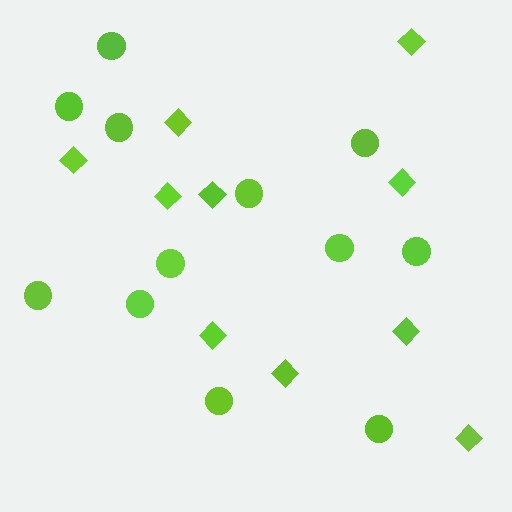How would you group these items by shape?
There are 2 groups: one group of diamonds (10) and one group of circles (12).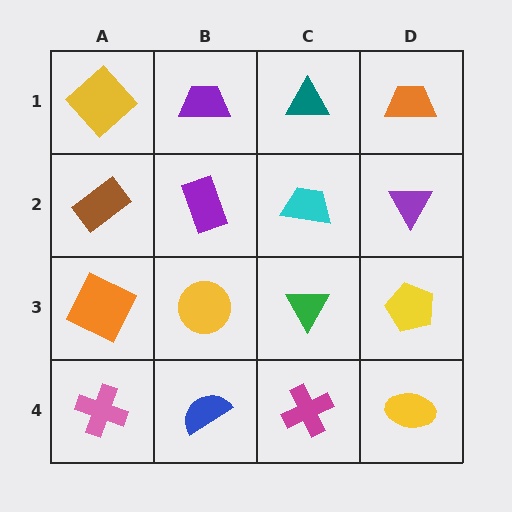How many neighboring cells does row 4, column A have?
2.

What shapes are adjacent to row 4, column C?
A green triangle (row 3, column C), a blue semicircle (row 4, column B), a yellow ellipse (row 4, column D).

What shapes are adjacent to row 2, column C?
A teal triangle (row 1, column C), a green triangle (row 3, column C), a purple rectangle (row 2, column B), a purple triangle (row 2, column D).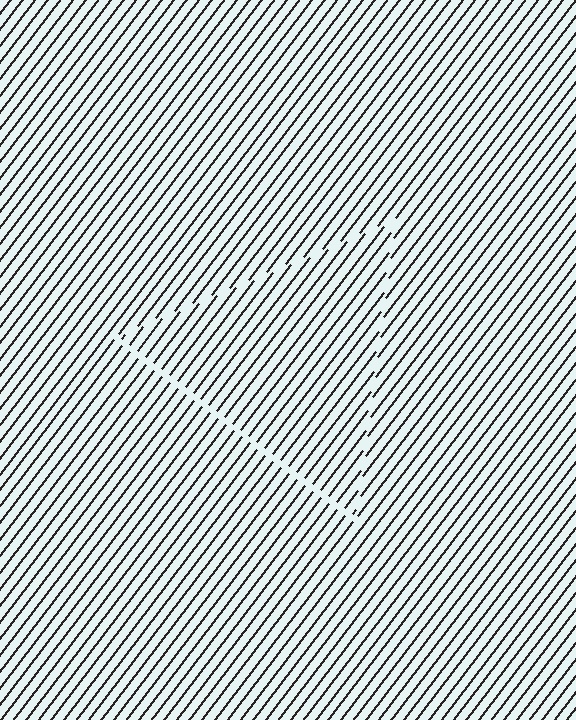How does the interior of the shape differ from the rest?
The interior of the shape contains the same grating, shifted by half a period — the contour is defined by the phase discontinuity where line-ends from the inner and outer gratings abut.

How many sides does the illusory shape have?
3 sides — the line-ends trace a triangle.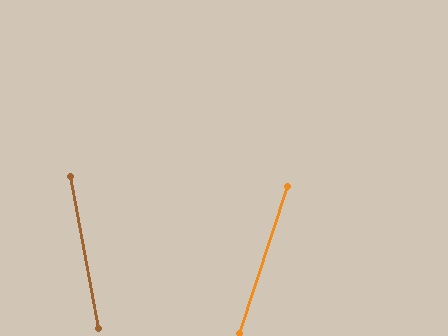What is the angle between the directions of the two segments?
Approximately 29 degrees.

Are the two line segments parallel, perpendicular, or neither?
Neither parallel nor perpendicular — they differ by about 29°.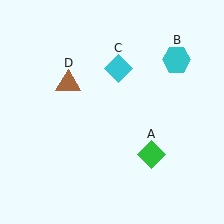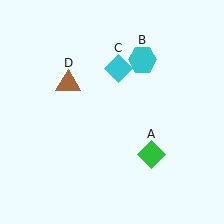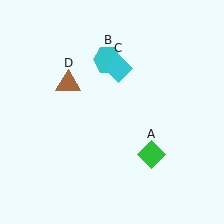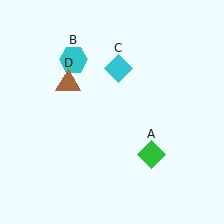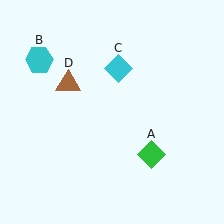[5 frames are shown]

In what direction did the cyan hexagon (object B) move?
The cyan hexagon (object B) moved left.